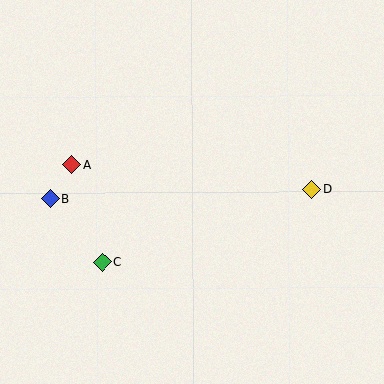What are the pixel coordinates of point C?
Point C is at (103, 262).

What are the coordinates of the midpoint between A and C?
The midpoint between A and C is at (87, 213).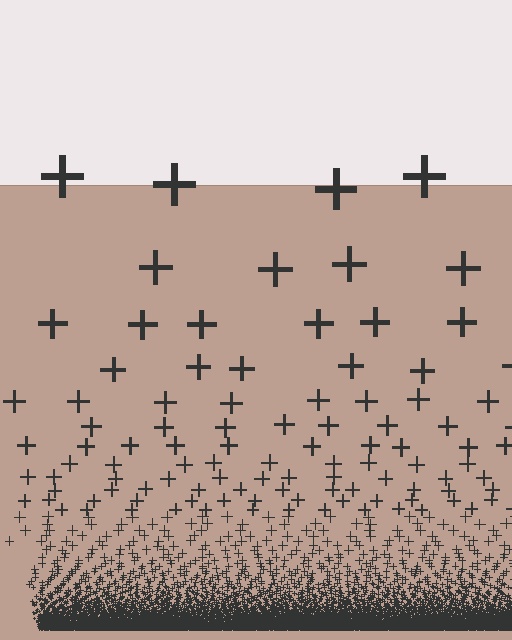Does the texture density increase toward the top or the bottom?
Density increases toward the bottom.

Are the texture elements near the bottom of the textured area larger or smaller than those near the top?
Smaller. The gradient is inverted — elements near the bottom are smaller and denser.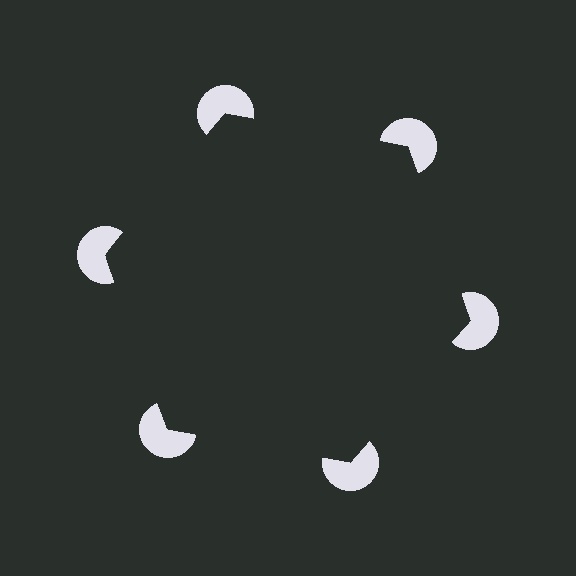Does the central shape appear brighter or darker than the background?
It typically appears slightly darker than the background, even though no actual brightness change is drawn.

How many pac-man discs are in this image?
There are 6 — one at each vertex of the illusory hexagon.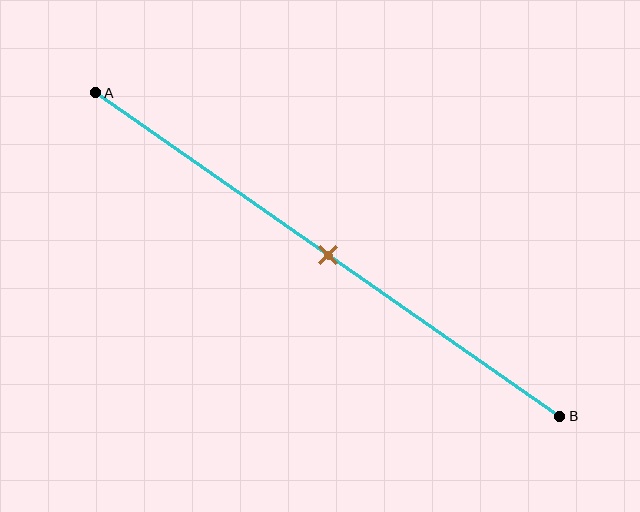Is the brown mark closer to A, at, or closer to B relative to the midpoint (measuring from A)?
The brown mark is approximately at the midpoint of segment AB.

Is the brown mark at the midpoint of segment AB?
Yes, the mark is approximately at the midpoint.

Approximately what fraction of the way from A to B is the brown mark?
The brown mark is approximately 50% of the way from A to B.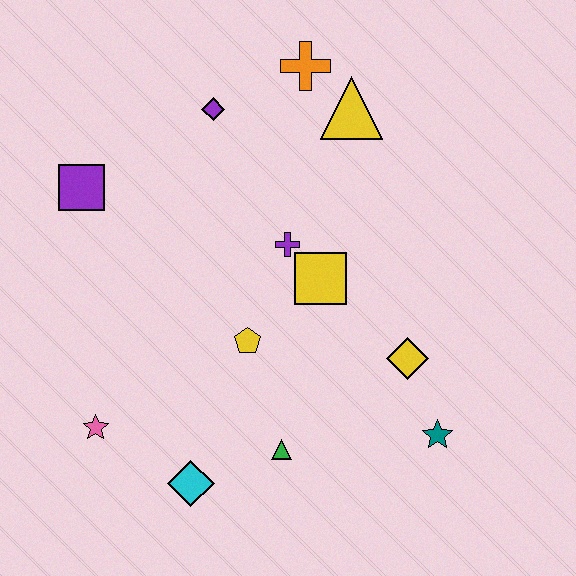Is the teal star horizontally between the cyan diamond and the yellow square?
No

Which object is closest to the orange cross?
The yellow triangle is closest to the orange cross.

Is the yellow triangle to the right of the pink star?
Yes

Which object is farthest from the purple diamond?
The teal star is farthest from the purple diamond.